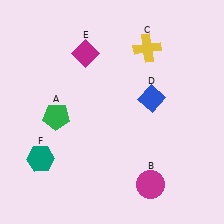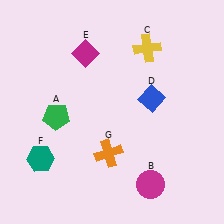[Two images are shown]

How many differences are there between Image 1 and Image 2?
There is 1 difference between the two images.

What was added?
An orange cross (G) was added in Image 2.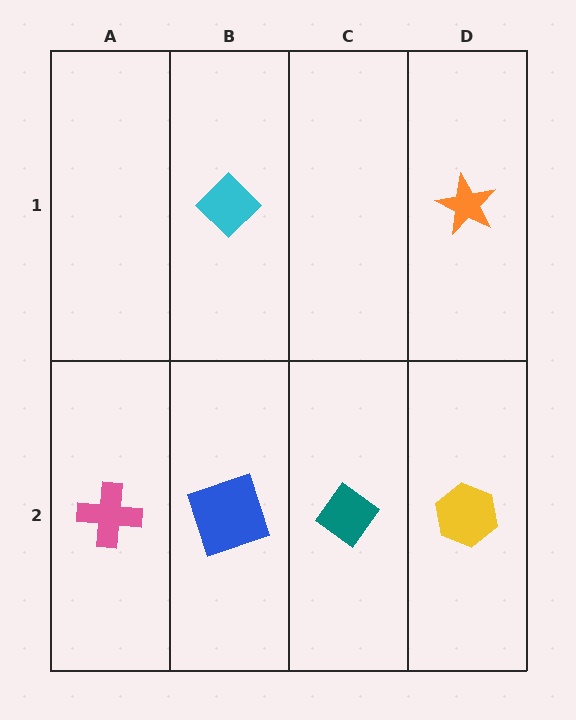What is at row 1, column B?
A cyan diamond.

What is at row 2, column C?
A teal diamond.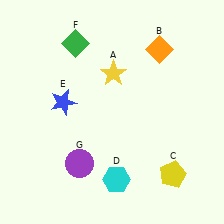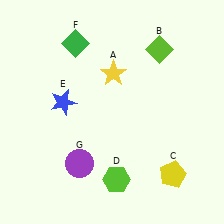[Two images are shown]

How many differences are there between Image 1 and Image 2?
There are 2 differences between the two images.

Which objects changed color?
B changed from orange to lime. D changed from cyan to lime.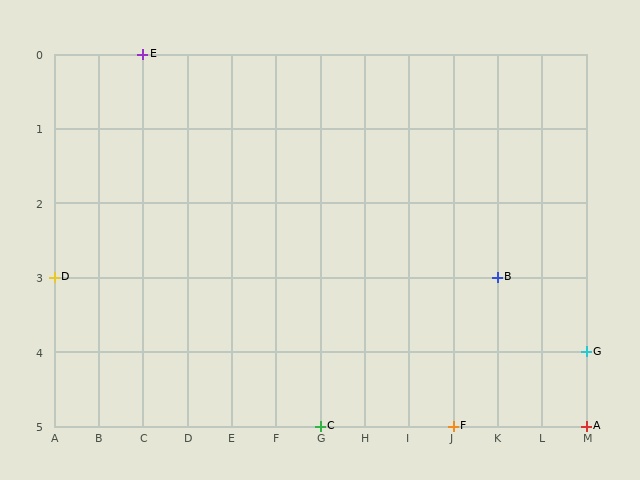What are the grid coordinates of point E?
Point E is at grid coordinates (C, 0).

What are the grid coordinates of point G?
Point G is at grid coordinates (M, 4).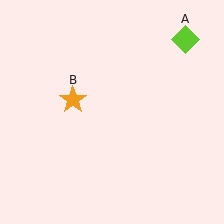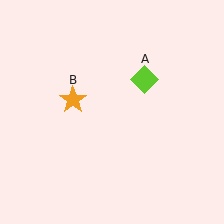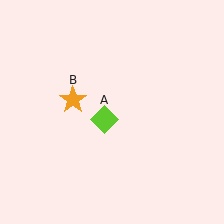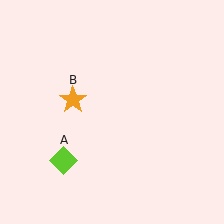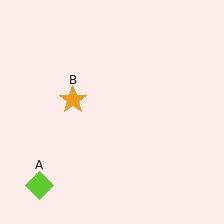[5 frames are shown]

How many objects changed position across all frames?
1 object changed position: lime diamond (object A).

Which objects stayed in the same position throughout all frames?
Orange star (object B) remained stationary.